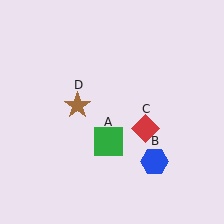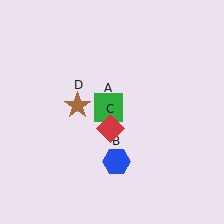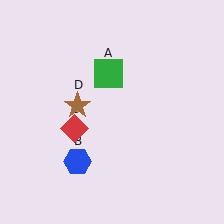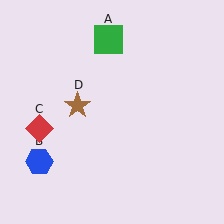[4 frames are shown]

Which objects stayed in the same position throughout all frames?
Brown star (object D) remained stationary.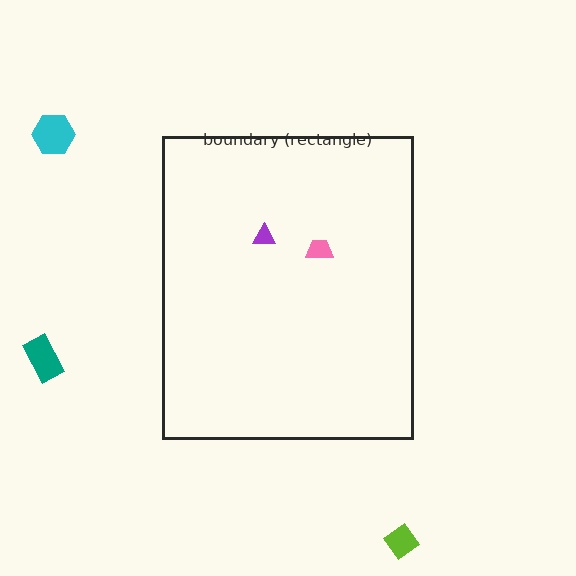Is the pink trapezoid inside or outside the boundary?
Inside.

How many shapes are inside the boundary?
2 inside, 3 outside.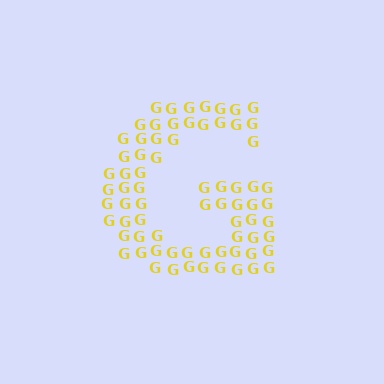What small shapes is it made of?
It is made of small letter G's.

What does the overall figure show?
The overall figure shows the letter G.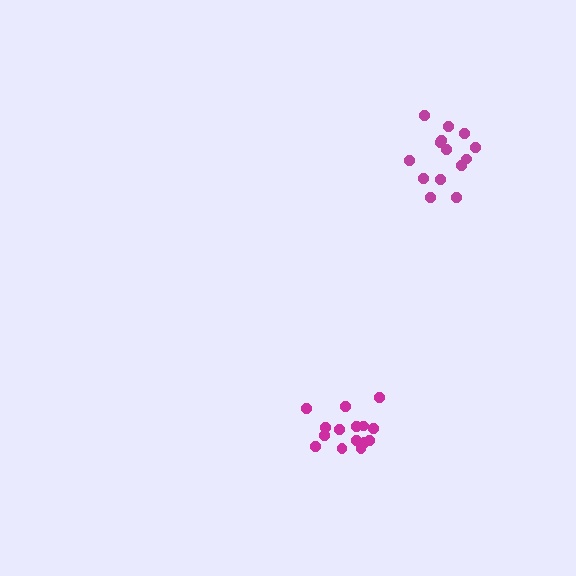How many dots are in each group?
Group 1: 15 dots, Group 2: 14 dots (29 total).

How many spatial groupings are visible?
There are 2 spatial groupings.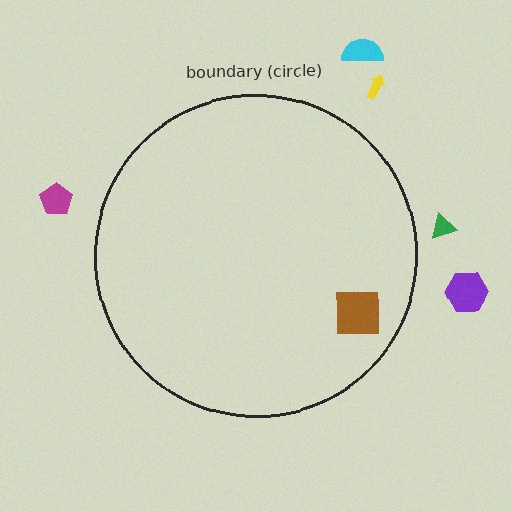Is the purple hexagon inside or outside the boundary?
Outside.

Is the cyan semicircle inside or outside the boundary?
Outside.